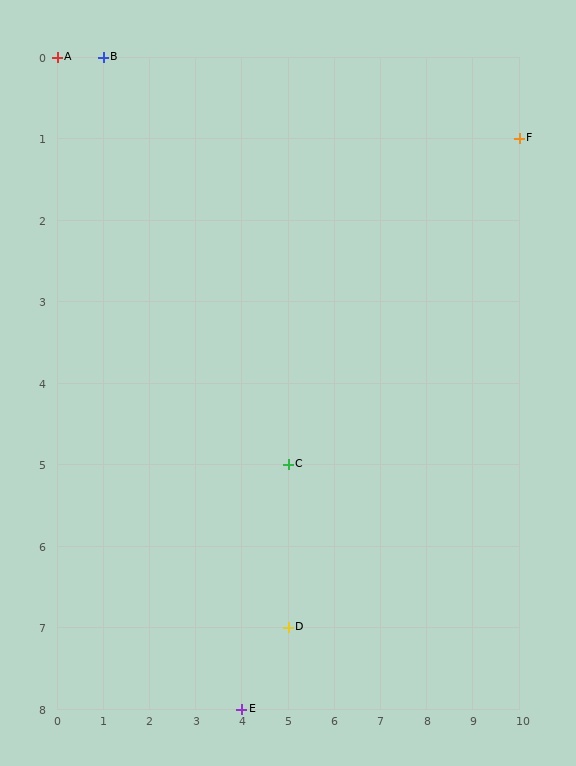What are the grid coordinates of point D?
Point D is at grid coordinates (5, 7).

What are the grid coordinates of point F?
Point F is at grid coordinates (10, 1).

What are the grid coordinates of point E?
Point E is at grid coordinates (4, 8).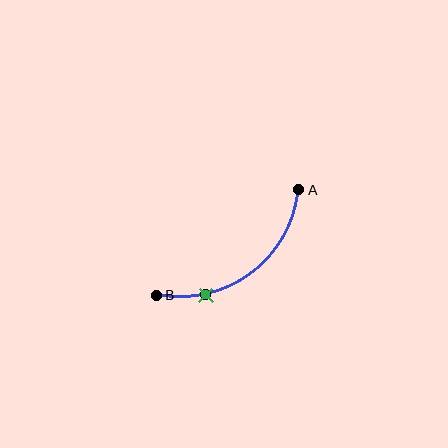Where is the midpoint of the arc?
The arc midpoint is the point on the curve farthest from the straight line joining A and B. It sits below and to the right of that line.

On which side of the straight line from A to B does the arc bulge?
The arc bulges below and to the right of the straight line connecting A and B.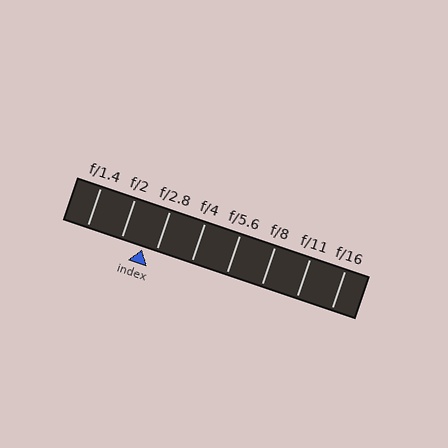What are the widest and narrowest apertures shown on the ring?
The widest aperture shown is f/1.4 and the narrowest is f/16.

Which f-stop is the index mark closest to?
The index mark is closest to f/2.8.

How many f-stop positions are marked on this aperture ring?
There are 8 f-stop positions marked.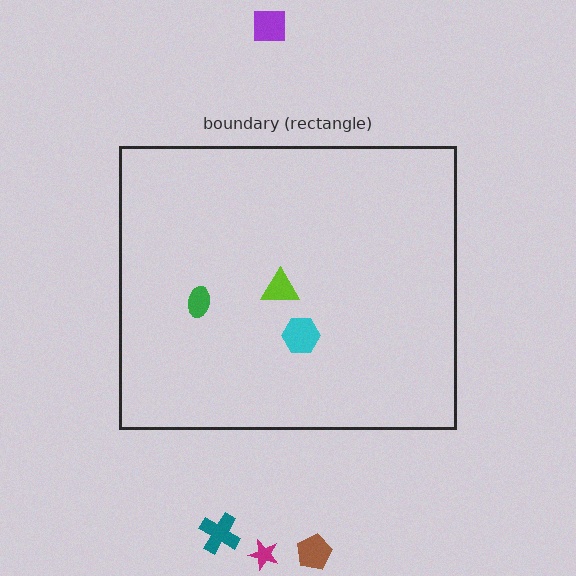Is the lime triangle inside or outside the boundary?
Inside.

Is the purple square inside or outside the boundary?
Outside.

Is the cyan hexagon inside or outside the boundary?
Inside.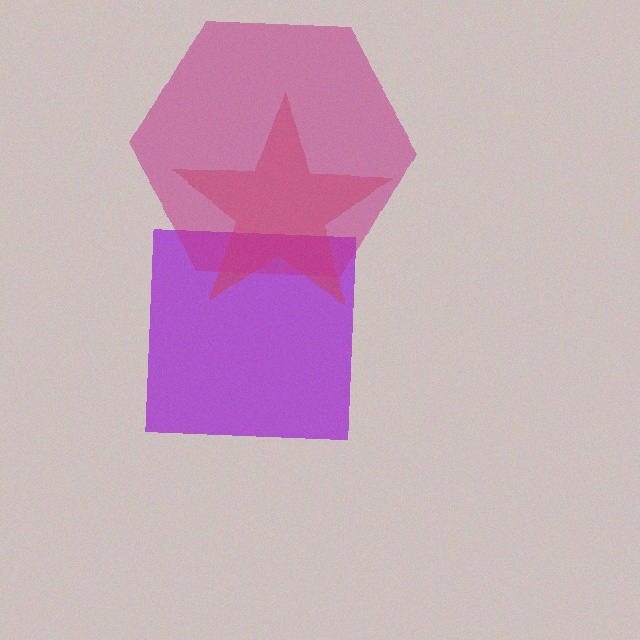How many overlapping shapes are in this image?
There are 3 overlapping shapes in the image.